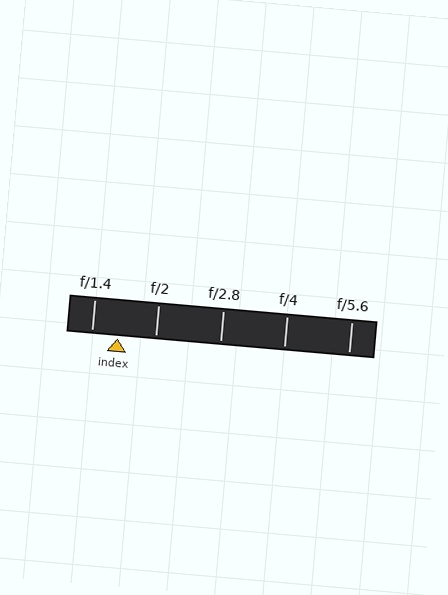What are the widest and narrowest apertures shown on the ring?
The widest aperture shown is f/1.4 and the narrowest is f/5.6.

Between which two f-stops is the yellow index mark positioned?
The index mark is between f/1.4 and f/2.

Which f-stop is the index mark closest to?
The index mark is closest to f/1.4.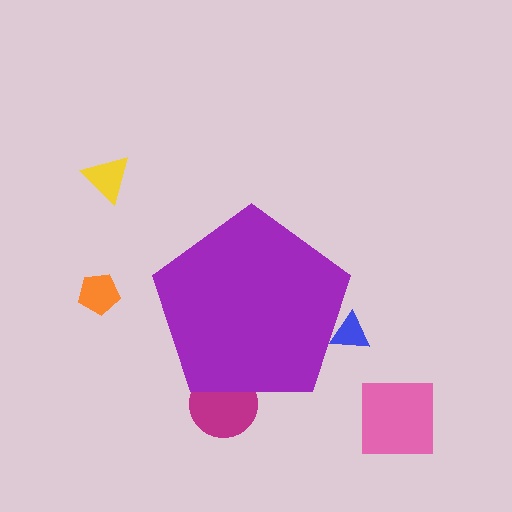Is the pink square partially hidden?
No, the pink square is fully visible.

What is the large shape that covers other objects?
A purple pentagon.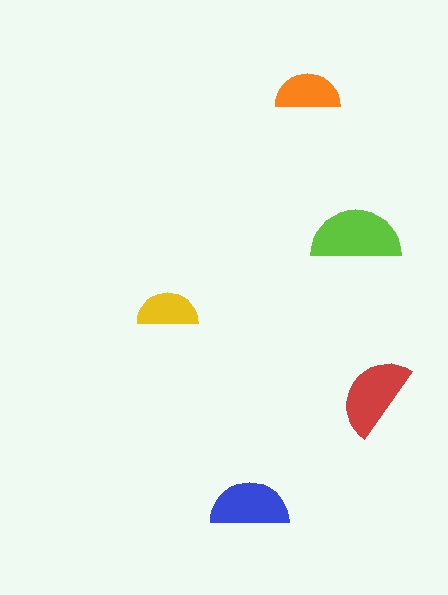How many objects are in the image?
There are 5 objects in the image.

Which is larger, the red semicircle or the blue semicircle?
The red one.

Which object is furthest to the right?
The red semicircle is rightmost.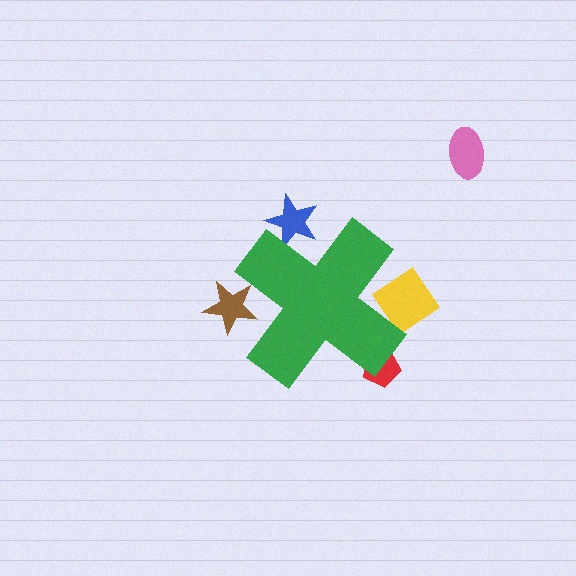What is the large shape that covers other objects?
A green cross.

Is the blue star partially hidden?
Yes, the blue star is partially hidden behind the green cross.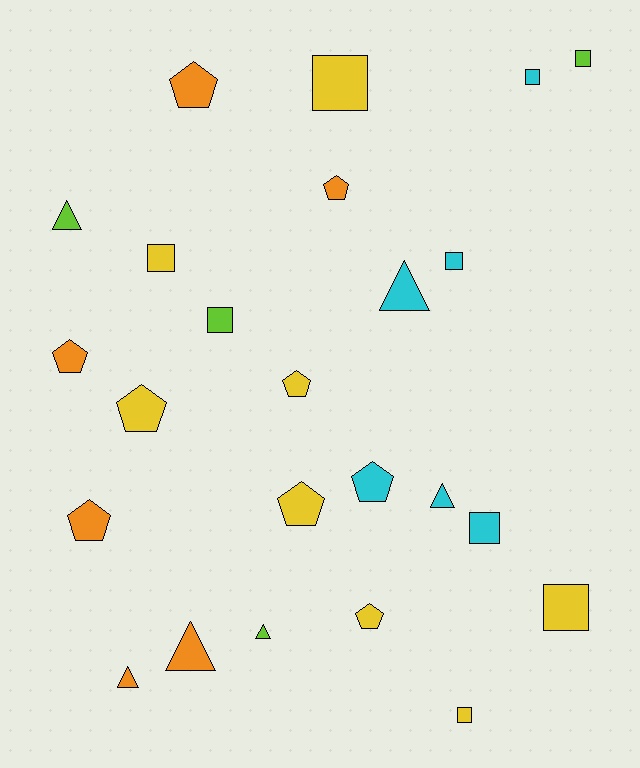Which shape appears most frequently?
Pentagon, with 9 objects.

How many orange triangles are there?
There are 2 orange triangles.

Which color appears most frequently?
Yellow, with 8 objects.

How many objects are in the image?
There are 24 objects.